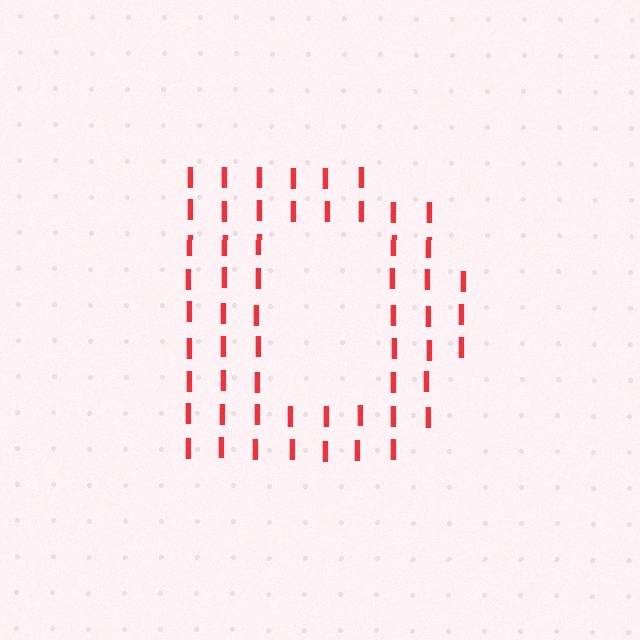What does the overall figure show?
The overall figure shows the letter D.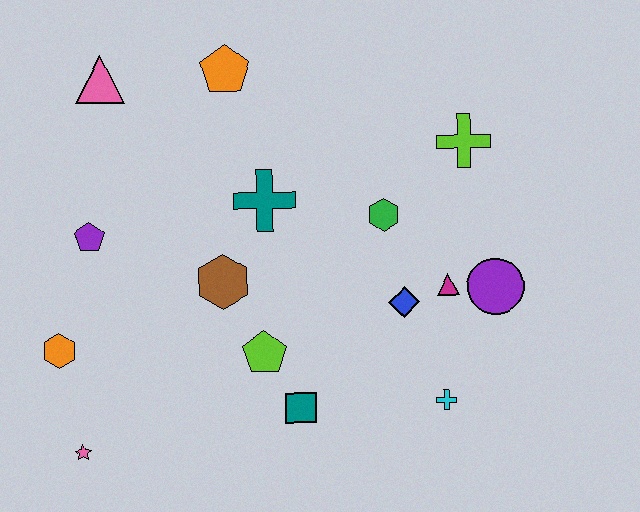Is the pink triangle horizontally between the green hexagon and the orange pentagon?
No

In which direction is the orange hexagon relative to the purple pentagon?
The orange hexagon is below the purple pentagon.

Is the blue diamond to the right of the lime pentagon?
Yes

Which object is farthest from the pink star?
The lime cross is farthest from the pink star.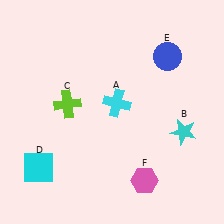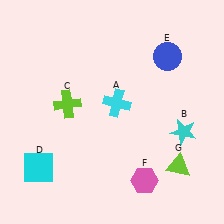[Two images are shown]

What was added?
A lime triangle (G) was added in Image 2.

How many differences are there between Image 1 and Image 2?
There is 1 difference between the two images.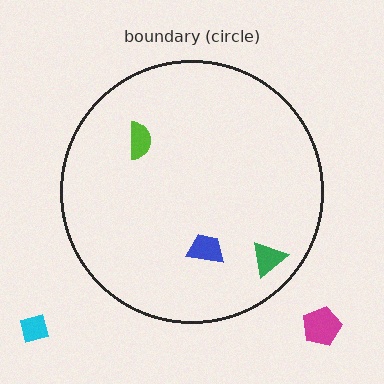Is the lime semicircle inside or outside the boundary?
Inside.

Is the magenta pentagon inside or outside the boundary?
Outside.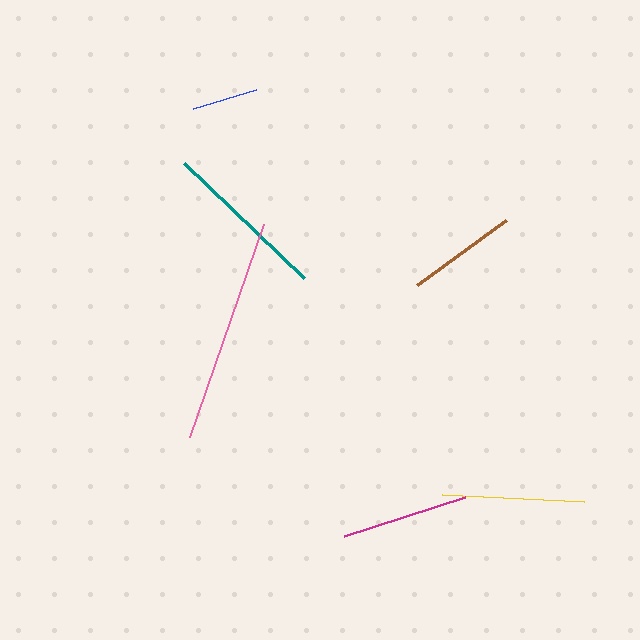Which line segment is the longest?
The pink line is the longest at approximately 225 pixels.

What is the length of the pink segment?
The pink segment is approximately 225 pixels long.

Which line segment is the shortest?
The blue line is the shortest at approximately 66 pixels.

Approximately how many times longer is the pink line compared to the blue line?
The pink line is approximately 3.4 times the length of the blue line.